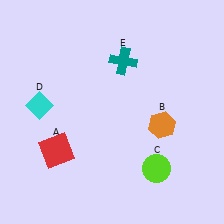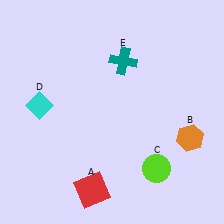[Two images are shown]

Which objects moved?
The objects that moved are: the red square (A), the orange hexagon (B).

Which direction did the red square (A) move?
The red square (A) moved down.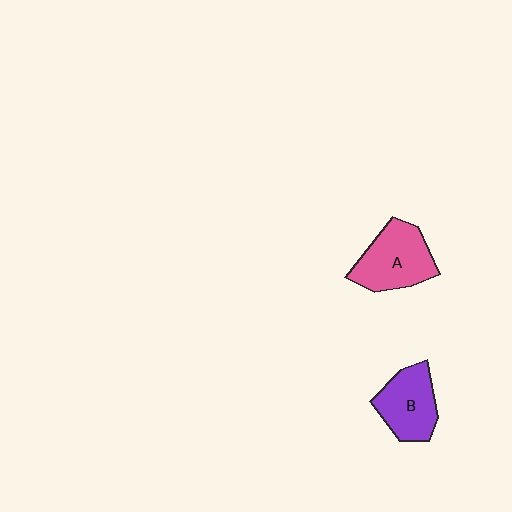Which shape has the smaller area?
Shape B (purple).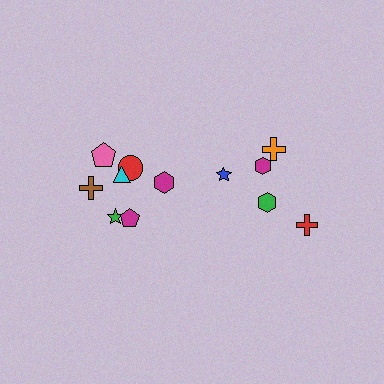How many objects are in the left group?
There are 7 objects.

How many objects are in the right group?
There are 5 objects.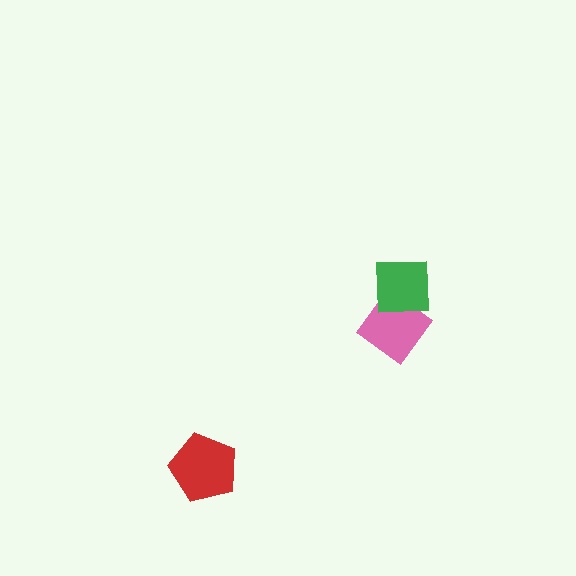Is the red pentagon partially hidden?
No, no other shape covers it.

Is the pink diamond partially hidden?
Yes, it is partially covered by another shape.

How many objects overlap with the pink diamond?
1 object overlaps with the pink diamond.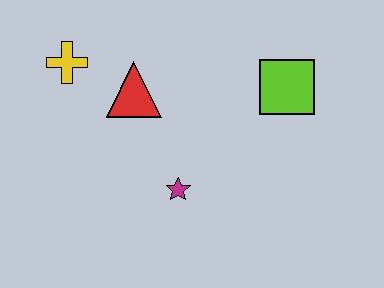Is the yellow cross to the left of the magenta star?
Yes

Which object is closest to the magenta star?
The red triangle is closest to the magenta star.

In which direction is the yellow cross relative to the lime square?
The yellow cross is to the left of the lime square.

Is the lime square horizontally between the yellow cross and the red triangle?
No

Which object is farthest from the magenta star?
The yellow cross is farthest from the magenta star.